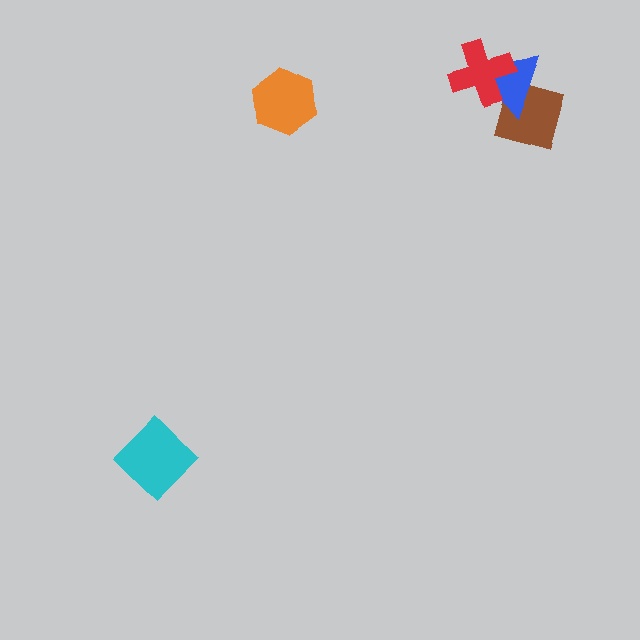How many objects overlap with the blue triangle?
2 objects overlap with the blue triangle.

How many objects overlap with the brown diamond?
2 objects overlap with the brown diamond.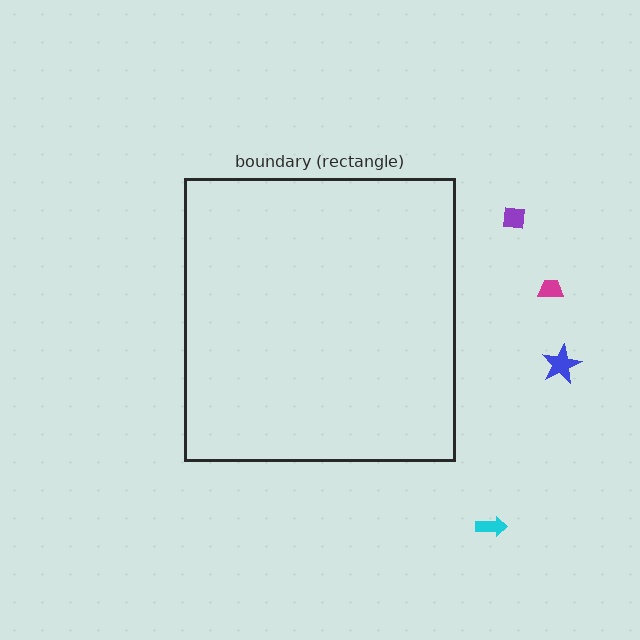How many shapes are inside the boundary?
0 inside, 4 outside.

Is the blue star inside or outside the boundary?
Outside.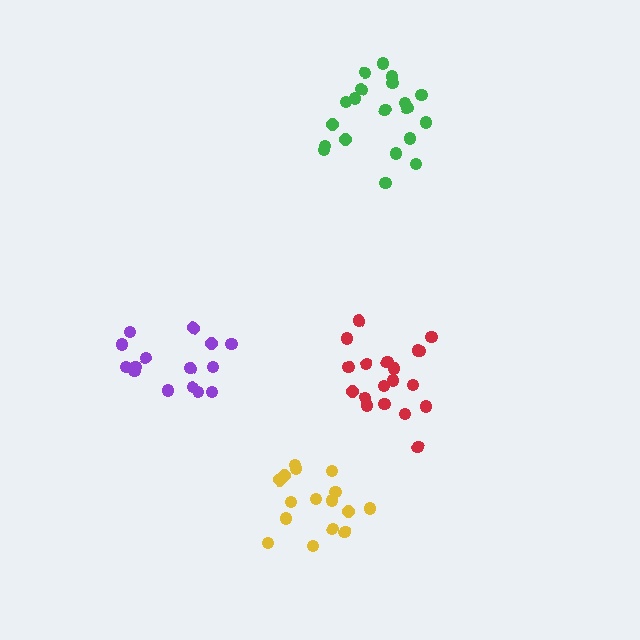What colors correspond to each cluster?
The clusters are colored: red, green, purple, yellow.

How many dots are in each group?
Group 1: 19 dots, Group 2: 20 dots, Group 3: 15 dots, Group 4: 16 dots (70 total).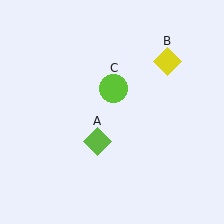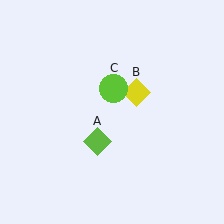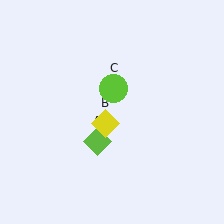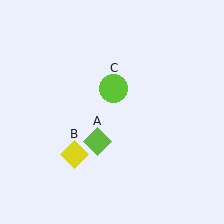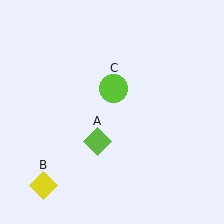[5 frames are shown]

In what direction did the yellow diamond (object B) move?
The yellow diamond (object B) moved down and to the left.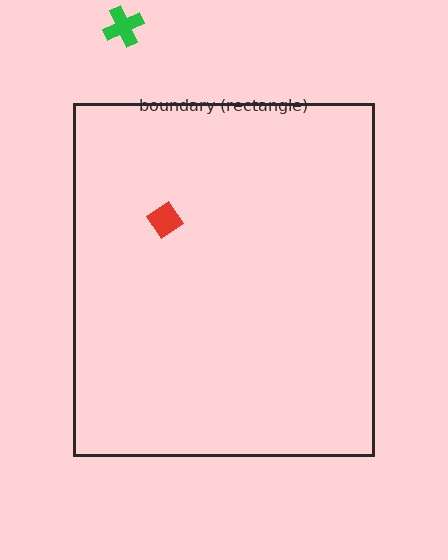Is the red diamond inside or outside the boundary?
Inside.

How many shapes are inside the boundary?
1 inside, 1 outside.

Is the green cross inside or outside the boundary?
Outside.